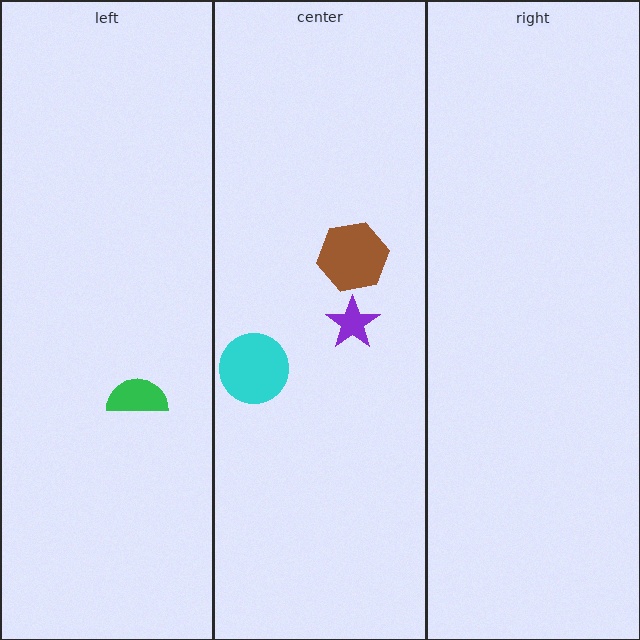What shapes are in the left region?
The green semicircle.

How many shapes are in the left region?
1.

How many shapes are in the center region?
3.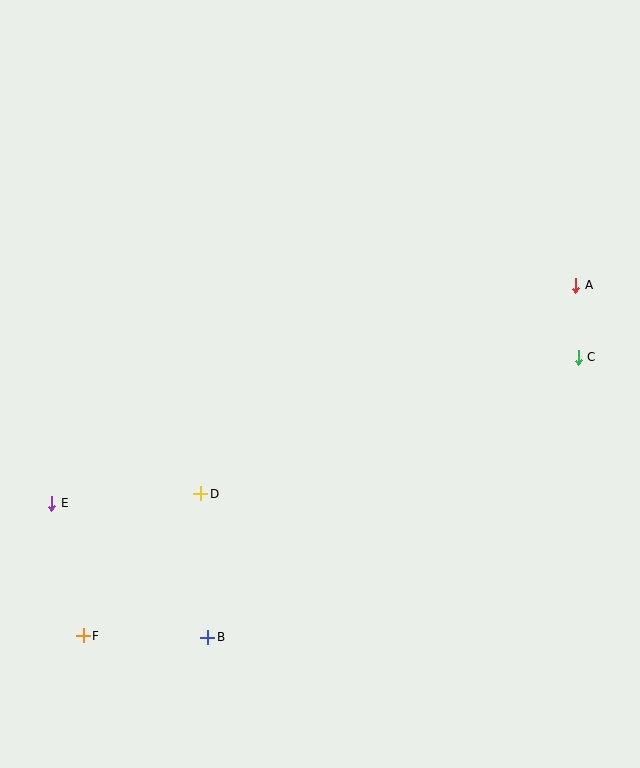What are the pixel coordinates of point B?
Point B is at (208, 637).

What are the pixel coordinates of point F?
Point F is at (83, 636).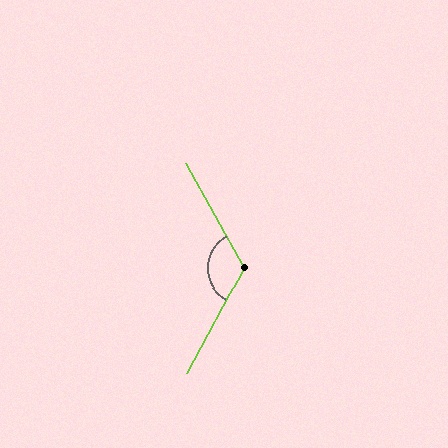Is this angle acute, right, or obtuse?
It is obtuse.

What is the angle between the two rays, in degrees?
Approximately 123 degrees.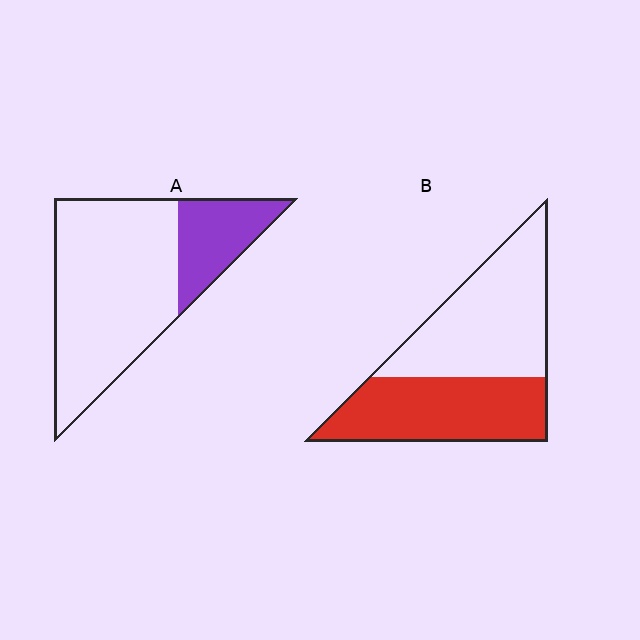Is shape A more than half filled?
No.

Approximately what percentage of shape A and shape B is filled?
A is approximately 25% and B is approximately 45%.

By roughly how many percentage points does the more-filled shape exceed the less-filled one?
By roughly 20 percentage points (B over A).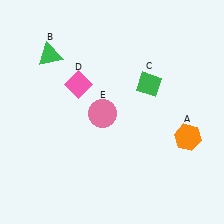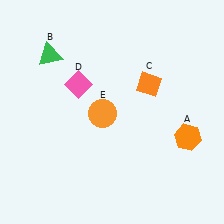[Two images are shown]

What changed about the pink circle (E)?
In Image 1, E is pink. In Image 2, it changed to orange.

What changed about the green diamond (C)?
In Image 1, C is green. In Image 2, it changed to orange.